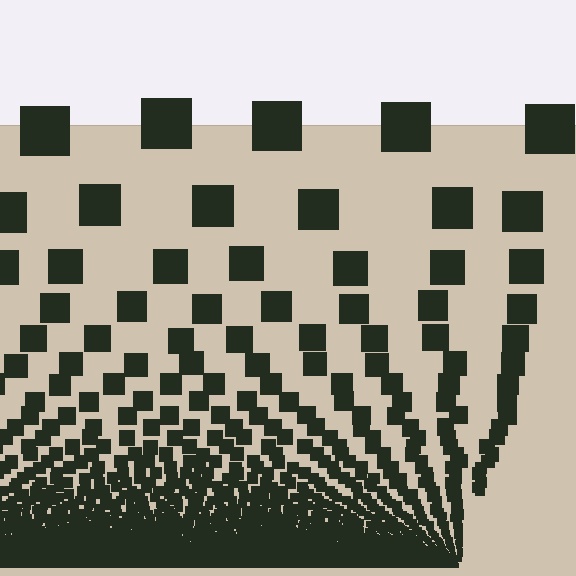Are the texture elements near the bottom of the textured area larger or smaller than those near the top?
Smaller. The gradient is inverted — elements near the bottom are smaller and denser.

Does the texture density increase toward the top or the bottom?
Density increases toward the bottom.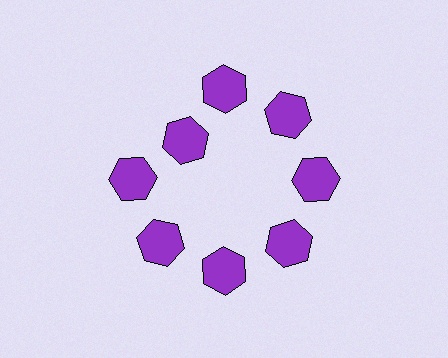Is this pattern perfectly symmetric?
No. The 8 purple hexagons are arranged in a ring, but one element near the 10 o'clock position is pulled inward toward the center, breaking the 8-fold rotational symmetry.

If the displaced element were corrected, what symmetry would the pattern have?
It would have 8-fold rotational symmetry — the pattern would map onto itself every 45 degrees.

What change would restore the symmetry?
The symmetry would be restored by moving it outward, back onto the ring so that all 8 hexagons sit at equal angles and equal distance from the center.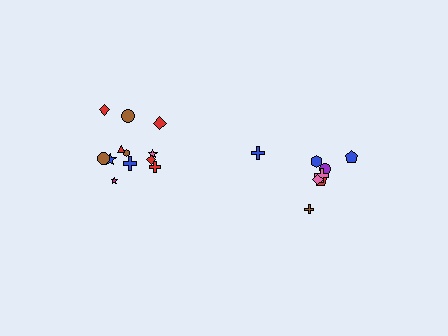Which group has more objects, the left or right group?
The left group.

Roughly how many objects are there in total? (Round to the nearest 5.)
Roughly 20 objects in total.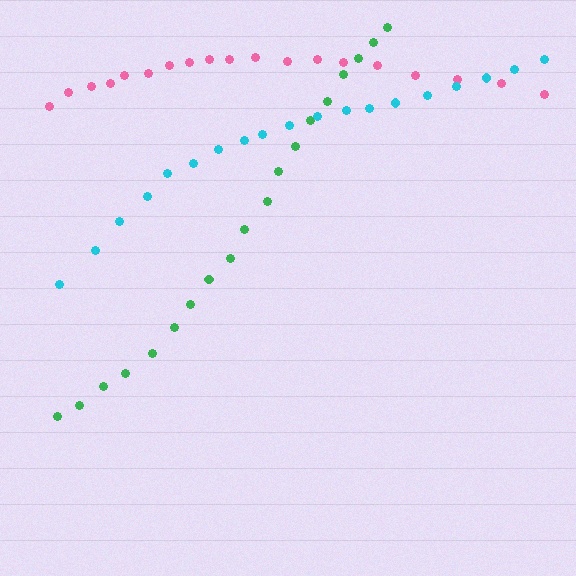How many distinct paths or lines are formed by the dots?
There are 3 distinct paths.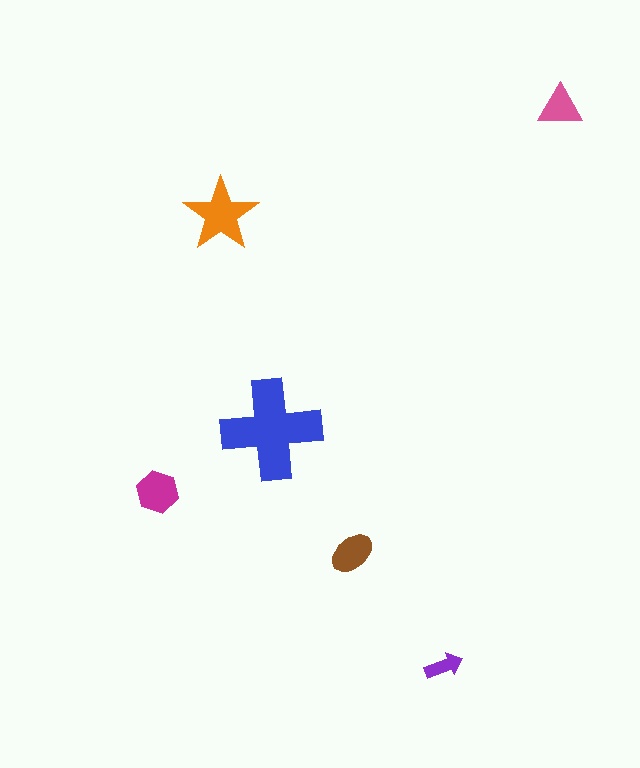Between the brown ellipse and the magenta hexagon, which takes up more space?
The magenta hexagon.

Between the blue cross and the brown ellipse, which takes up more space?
The blue cross.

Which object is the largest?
The blue cross.